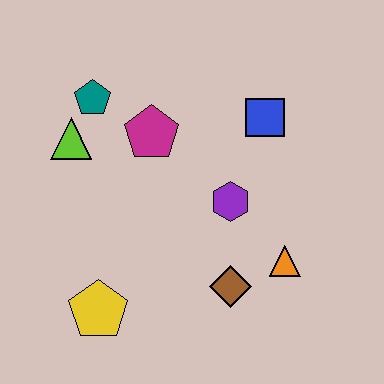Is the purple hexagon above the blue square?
No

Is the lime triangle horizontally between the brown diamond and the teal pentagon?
No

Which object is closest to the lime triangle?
The teal pentagon is closest to the lime triangle.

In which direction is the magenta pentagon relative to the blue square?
The magenta pentagon is to the left of the blue square.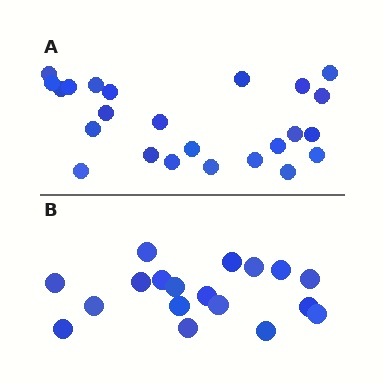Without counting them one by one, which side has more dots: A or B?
Region A (the top region) has more dots.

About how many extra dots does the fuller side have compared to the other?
Region A has about 6 more dots than region B.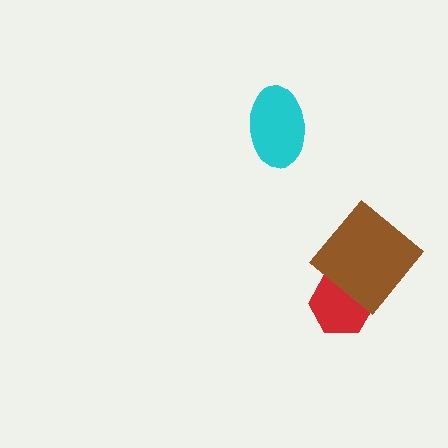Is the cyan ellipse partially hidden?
No, no other shape covers it.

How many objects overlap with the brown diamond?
1 object overlaps with the brown diamond.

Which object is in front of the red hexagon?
The brown diamond is in front of the red hexagon.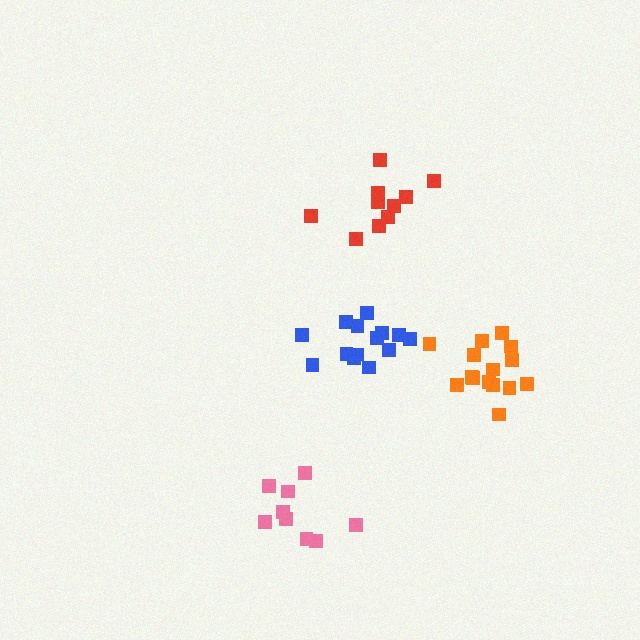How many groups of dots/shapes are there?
There are 4 groups.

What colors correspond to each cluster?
The clusters are colored: pink, blue, red, orange.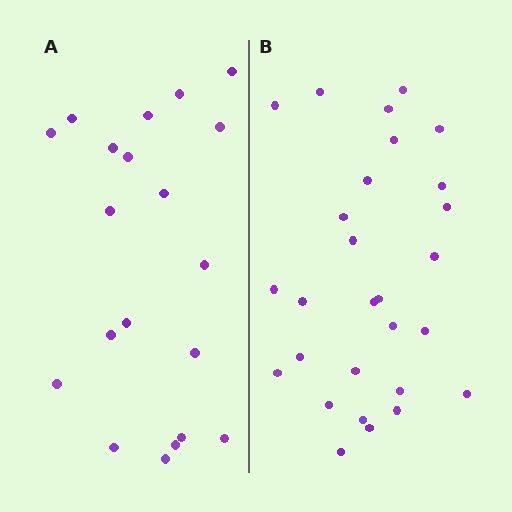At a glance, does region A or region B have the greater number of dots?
Region B (the right region) has more dots.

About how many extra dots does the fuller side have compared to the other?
Region B has roughly 8 or so more dots than region A.